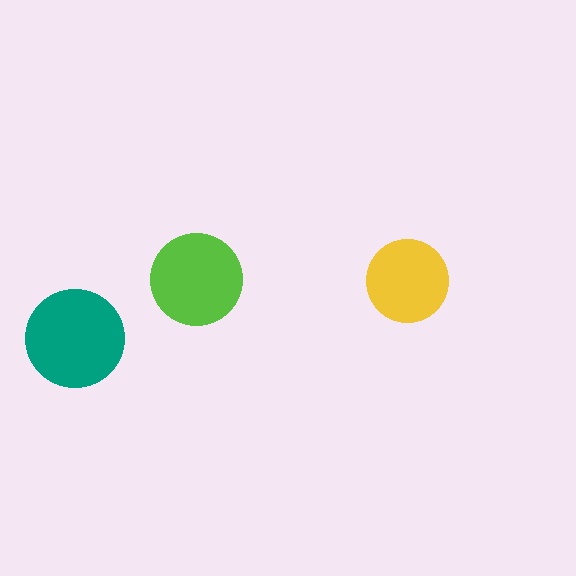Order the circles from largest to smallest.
the teal one, the lime one, the yellow one.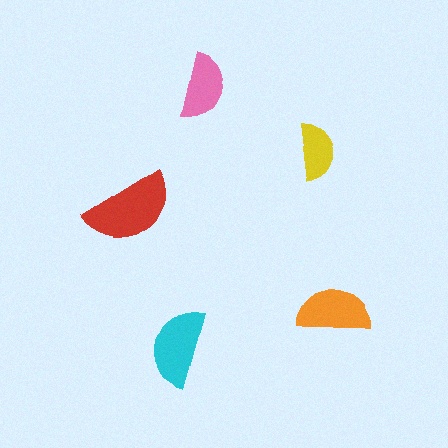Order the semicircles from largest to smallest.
the red one, the cyan one, the orange one, the pink one, the yellow one.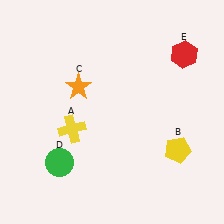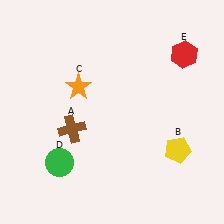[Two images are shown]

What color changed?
The cross (A) changed from yellow in Image 1 to brown in Image 2.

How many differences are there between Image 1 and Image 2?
There is 1 difference between the two images.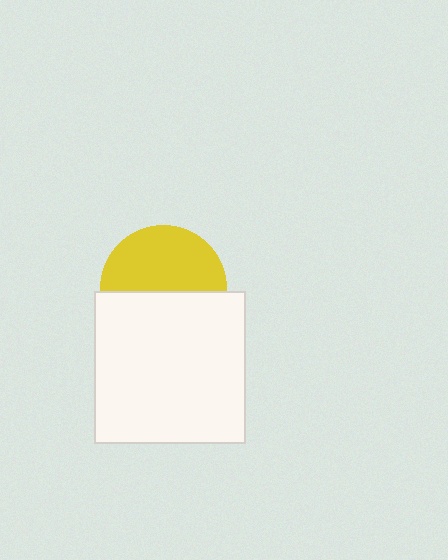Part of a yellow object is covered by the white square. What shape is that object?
It is a circle.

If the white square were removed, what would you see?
You would see the complete yellow circle.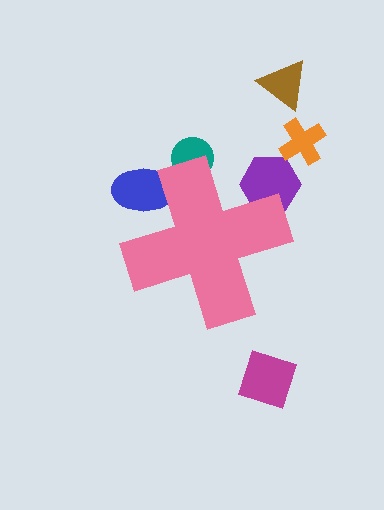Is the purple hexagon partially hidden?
Yes, the purple hexagon is partially hidden behind the pink cross.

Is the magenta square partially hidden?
No, the magenta square is fully visible.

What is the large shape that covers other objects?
A pink cross.